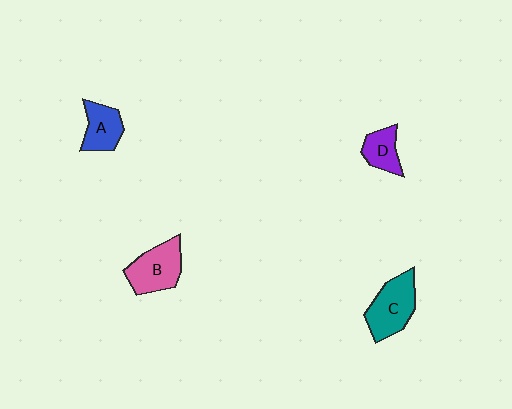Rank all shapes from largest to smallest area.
From largest to smallest: C (teal), B (pink), A (blue), D (purple).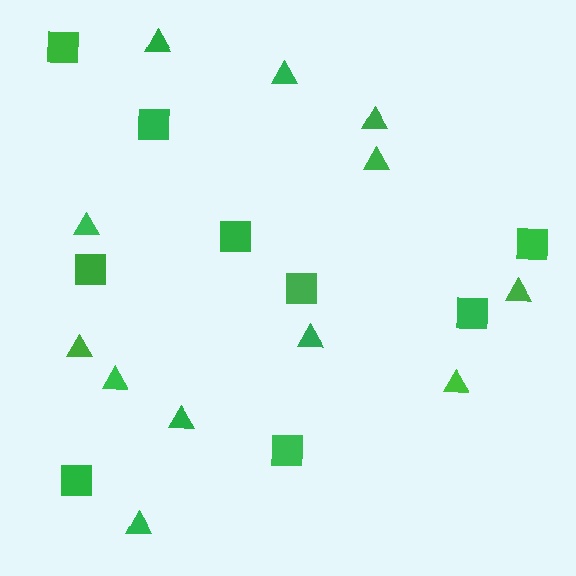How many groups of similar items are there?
There are 2 groups: one group of squares (9) and one group of triangles (12).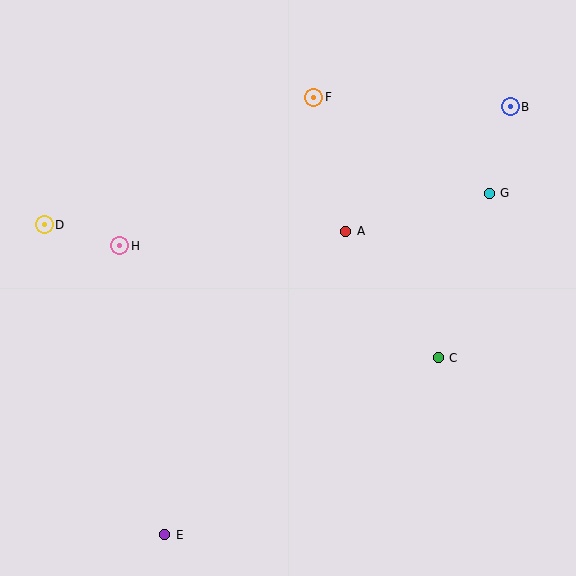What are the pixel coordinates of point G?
Point G is at (489, 193).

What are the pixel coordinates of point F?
Point F is at (314, 97).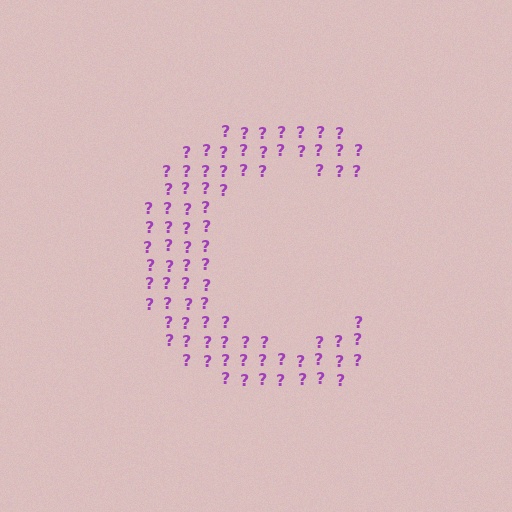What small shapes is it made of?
It is made of small question marks.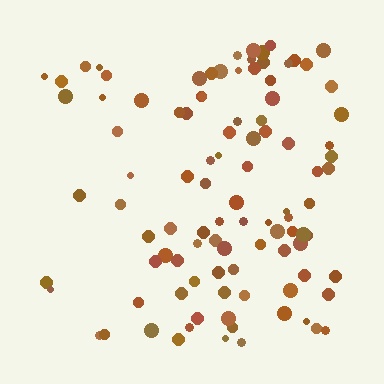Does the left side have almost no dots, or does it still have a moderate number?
Still a moderate number, just noticeably fewer than the right.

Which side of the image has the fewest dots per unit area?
The left.